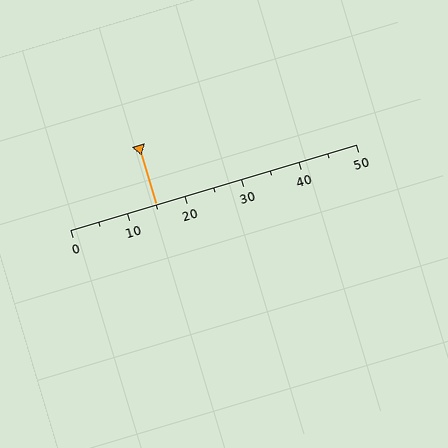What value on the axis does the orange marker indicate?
The marker indicates approximately 15.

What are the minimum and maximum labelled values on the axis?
The axis runs from 0 to 50.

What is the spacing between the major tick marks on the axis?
The major ticks are spaced 10 apart.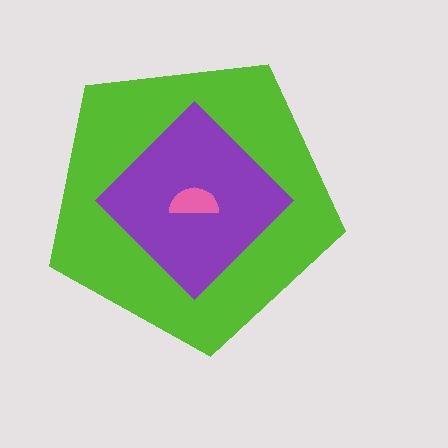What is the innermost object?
The pink semicircle.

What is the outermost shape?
The lime pentagon.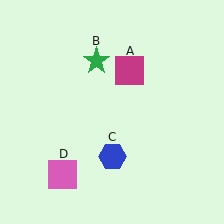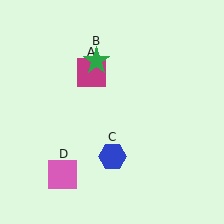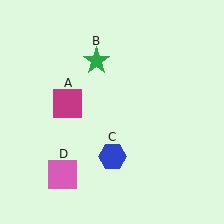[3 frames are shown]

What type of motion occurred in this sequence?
The magenta square (object A) rotated counterclockwise around the center of the scene.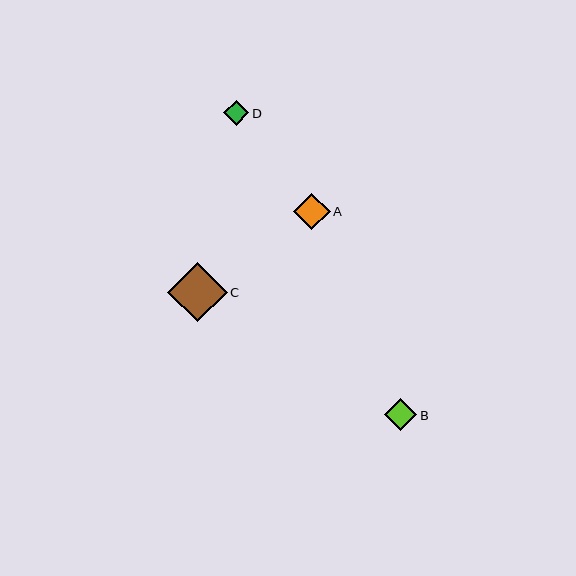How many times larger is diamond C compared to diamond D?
Diamond C is approximately 2.4 times the size of diamond D.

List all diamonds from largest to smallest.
From largest to smallest: C, A, B, D.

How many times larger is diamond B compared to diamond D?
Diamond B is approximately 1.3 times the size of diamond D.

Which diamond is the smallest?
Diamond D is the smallest with a size of approximately 25 pixels.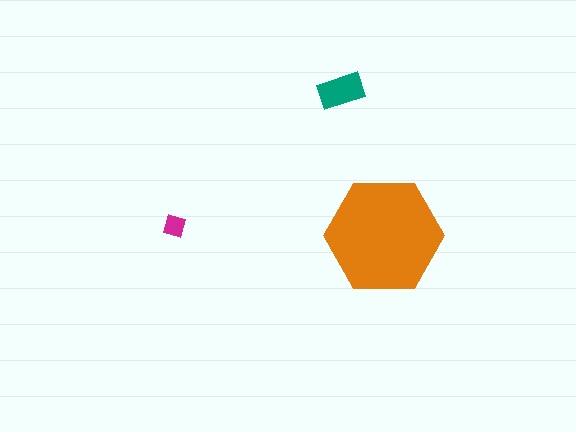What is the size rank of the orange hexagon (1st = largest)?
1st.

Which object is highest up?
The teal rectangle is topmost.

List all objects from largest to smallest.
The orange hexagon, the teal rectangle, the magenta diamond.